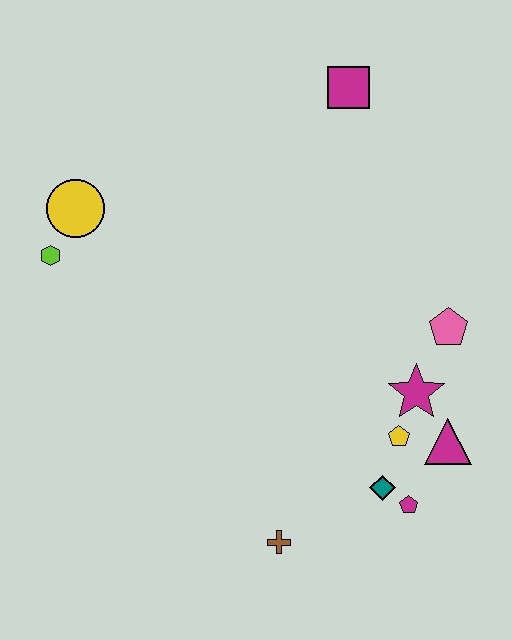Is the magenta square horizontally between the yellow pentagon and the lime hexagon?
Yes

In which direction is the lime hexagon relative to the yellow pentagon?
The lime hexagon is to the left of the yellow pentagon.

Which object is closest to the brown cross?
The teal diamond is closest to the brown cross.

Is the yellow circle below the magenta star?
No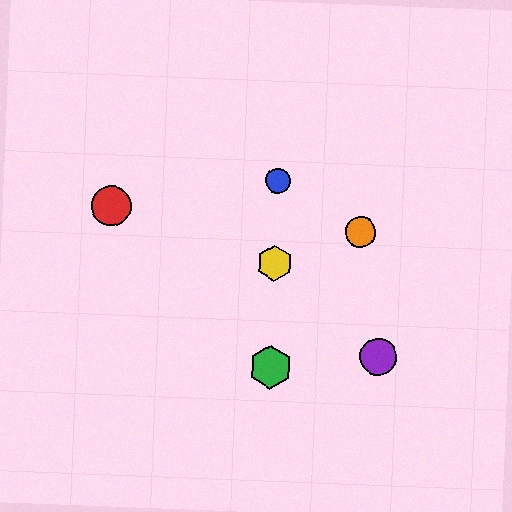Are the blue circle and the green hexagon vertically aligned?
Yes, both are at x≈278.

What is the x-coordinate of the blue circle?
The blue circle is at x≈278.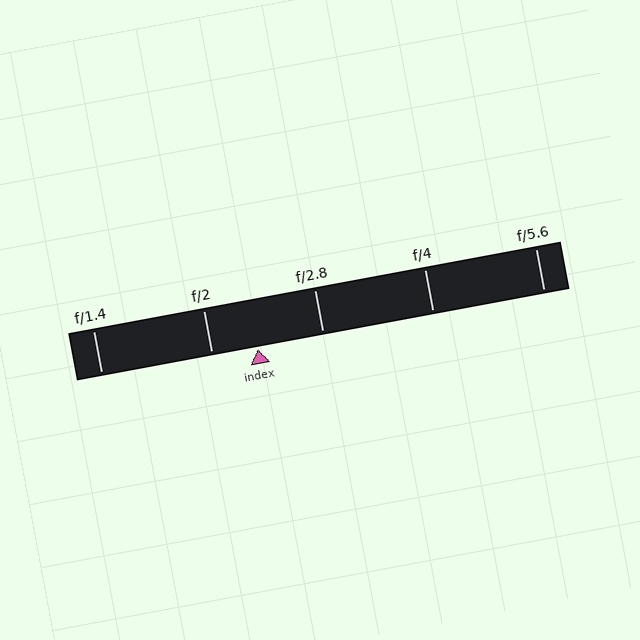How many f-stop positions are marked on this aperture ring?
There are 5 f-stop positions marked.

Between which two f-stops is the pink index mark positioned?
The index mark is between f/2 and f/2.8.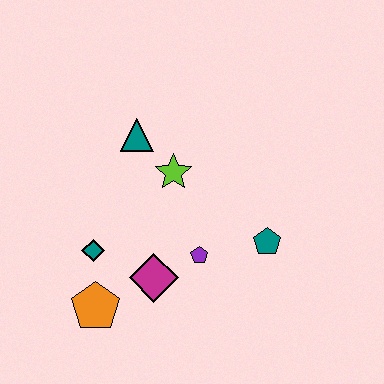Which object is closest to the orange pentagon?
The teal diamond is closest to the orange pentagon.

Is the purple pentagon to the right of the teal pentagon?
No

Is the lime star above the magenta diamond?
Yes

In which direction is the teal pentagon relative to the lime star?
The teal pentagon is to the right of the lime star.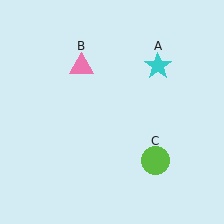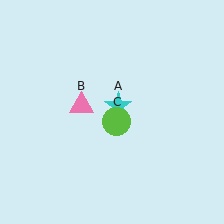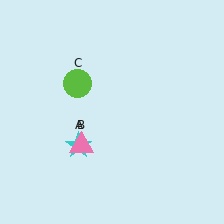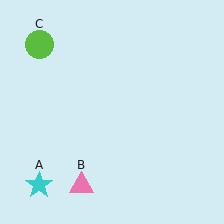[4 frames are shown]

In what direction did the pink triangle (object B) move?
The pink triangle (object B) moved down.